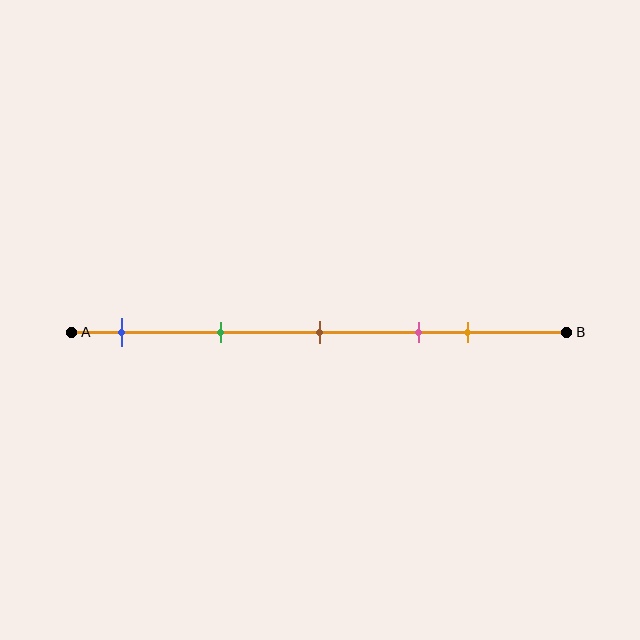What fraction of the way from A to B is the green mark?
The green mark is approximately 30% (0.3) of the way from A to B.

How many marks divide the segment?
There are 5 marks dividing the segment.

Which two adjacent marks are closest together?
The pink and orange marks are the closest adjacent pair.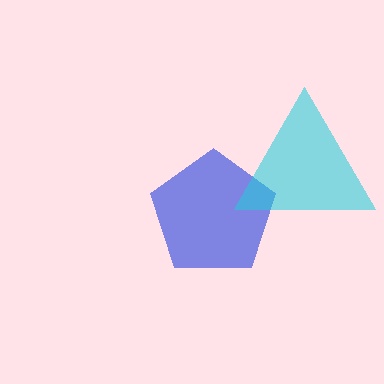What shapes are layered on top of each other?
The layered shapes are: a blue pentagon, a cyan triangle.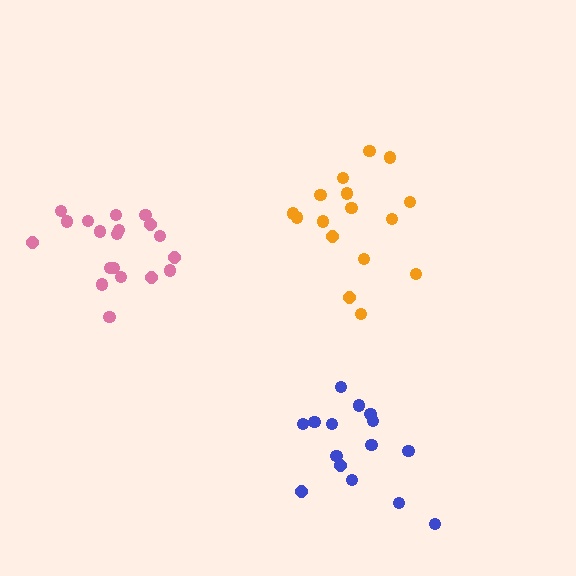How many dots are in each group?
Group 1: 15 dots, Group 2: 19 dots, Group 3: 16 dots (50 total).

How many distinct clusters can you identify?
There are 3 distinct clusters.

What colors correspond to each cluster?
The clusters are colored: blue, pink, orange.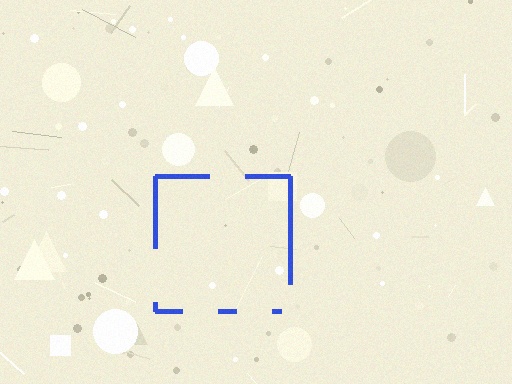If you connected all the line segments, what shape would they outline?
They would outline a square.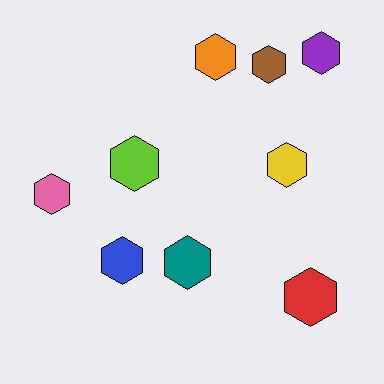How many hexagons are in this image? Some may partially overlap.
There are 9 hexagons.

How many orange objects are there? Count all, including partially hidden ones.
There is 1 orange object.